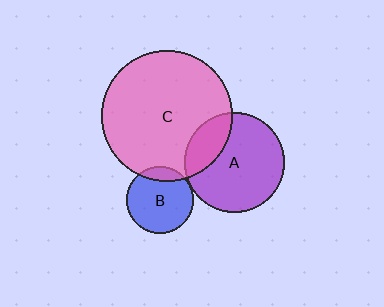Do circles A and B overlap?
Yes.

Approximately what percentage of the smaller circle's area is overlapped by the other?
Approximately 5%.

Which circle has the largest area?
Circle C (pink).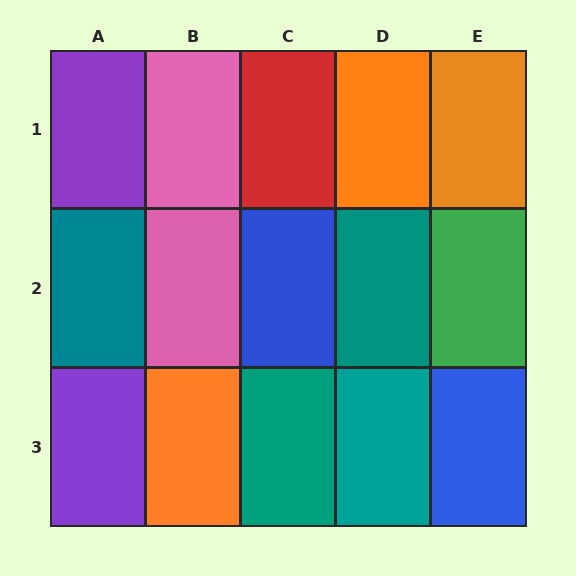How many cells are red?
1 cell is red.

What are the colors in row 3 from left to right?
Purple, orange, teal, teal, blue.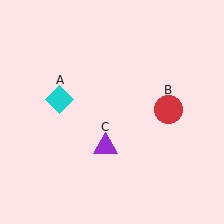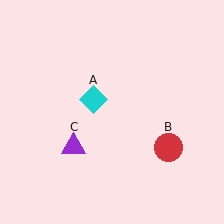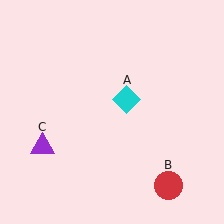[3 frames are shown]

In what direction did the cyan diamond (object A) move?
The cyan diamond (object A) moved right.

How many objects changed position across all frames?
3 objects changed position: cyan diamond (object A), red circle (object B), purple triangle (object C).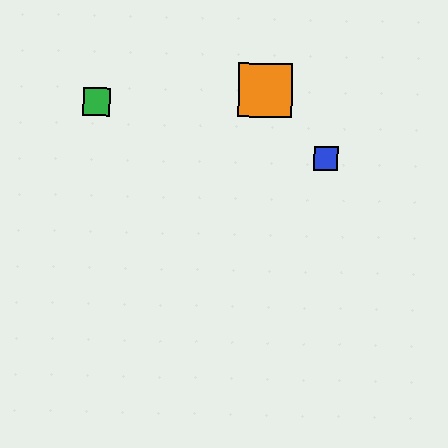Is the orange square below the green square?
No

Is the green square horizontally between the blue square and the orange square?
No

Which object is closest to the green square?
The orange square is closest to the green square.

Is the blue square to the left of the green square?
No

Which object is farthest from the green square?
The blue square is farthest from the green square.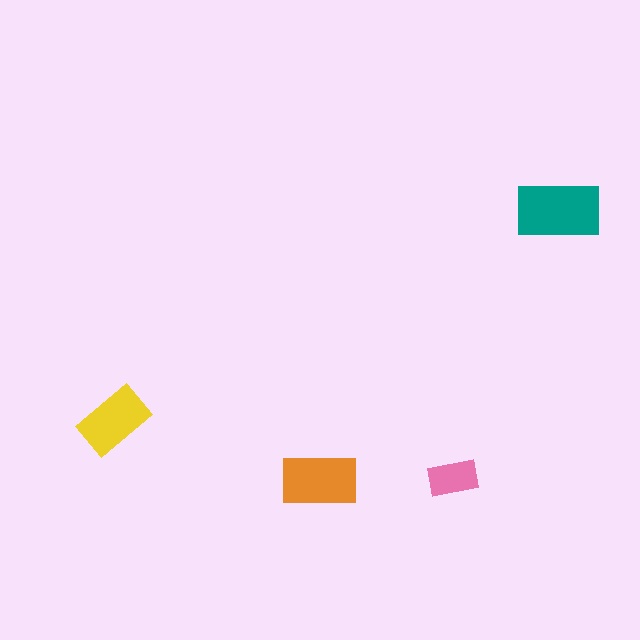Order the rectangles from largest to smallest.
the teal one, the orange one, the yellow one, the pink one.